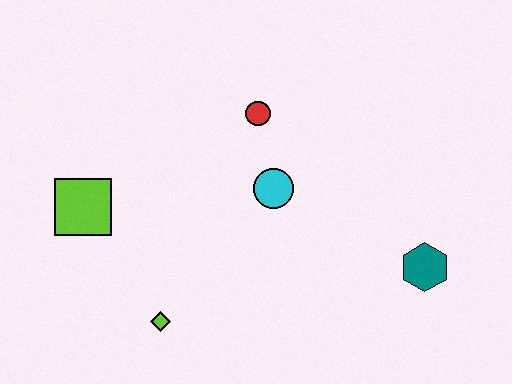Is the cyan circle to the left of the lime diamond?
No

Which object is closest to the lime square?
The lime diamond is closest to the lime square.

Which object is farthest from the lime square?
The teal hexagon is farthest from the lime square.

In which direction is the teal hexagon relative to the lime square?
The teal hexagon is to the right of the lime square.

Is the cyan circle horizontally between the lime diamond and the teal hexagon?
Yes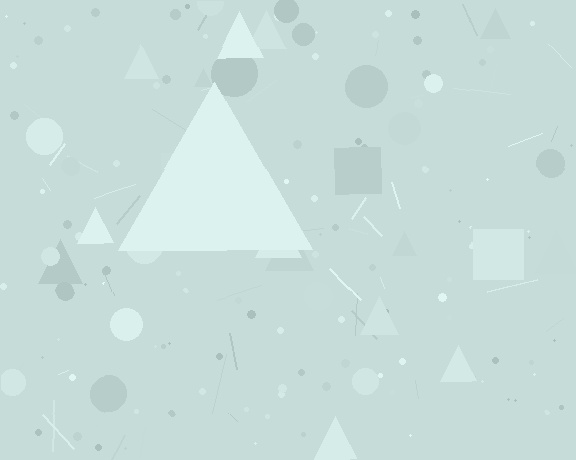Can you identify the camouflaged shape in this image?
The camouflaged shape is a triangle.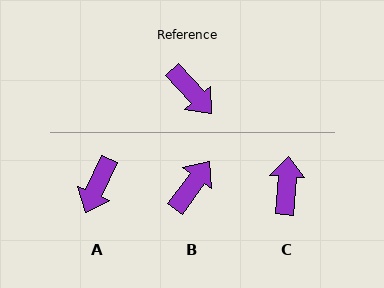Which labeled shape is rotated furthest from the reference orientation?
C, about 134 degrees away.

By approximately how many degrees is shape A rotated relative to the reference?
Approximately 66 degrees clockwise.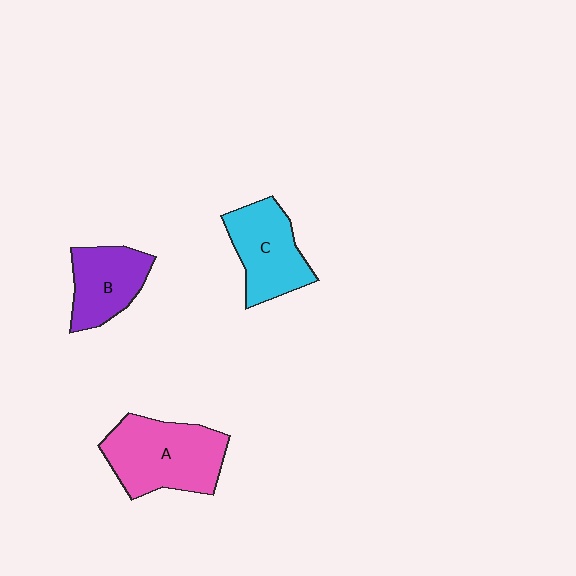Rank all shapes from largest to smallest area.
From largest to smallest: A (pink), C (cyan), B (purple).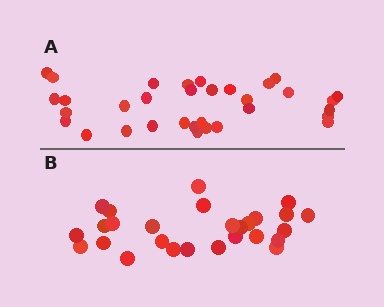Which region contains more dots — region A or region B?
Region A (the top region) has more dots.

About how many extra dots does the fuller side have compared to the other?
Region A has about 6 more dots than region B.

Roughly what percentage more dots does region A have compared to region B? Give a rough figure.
About 20% more.